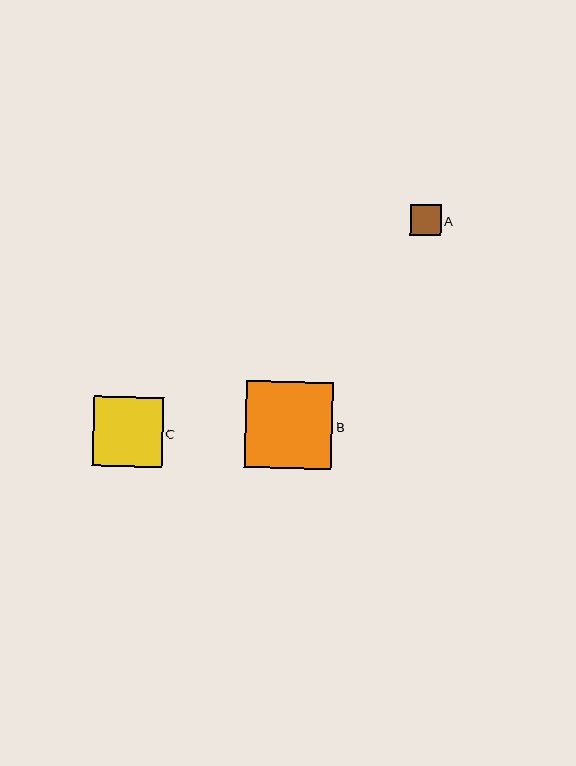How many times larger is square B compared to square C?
Square B is approximately 1.3 times the size of square C.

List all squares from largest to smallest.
From largest to smallest: B, C, A.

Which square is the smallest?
Square A is the smallest with a size of approximately 31 pixels.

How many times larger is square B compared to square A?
Square B is approximately 2.8 times the size of square A.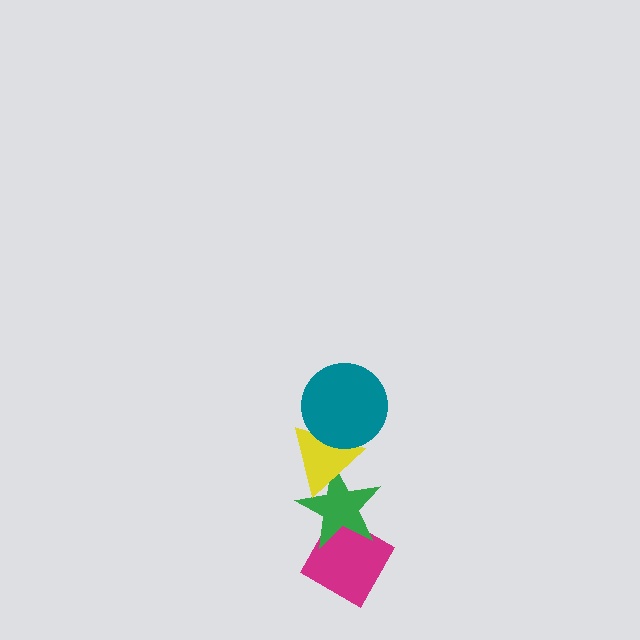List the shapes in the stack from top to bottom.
From top to bottom: the teal circle, the yellow triangle, the green star, the magenta diamond.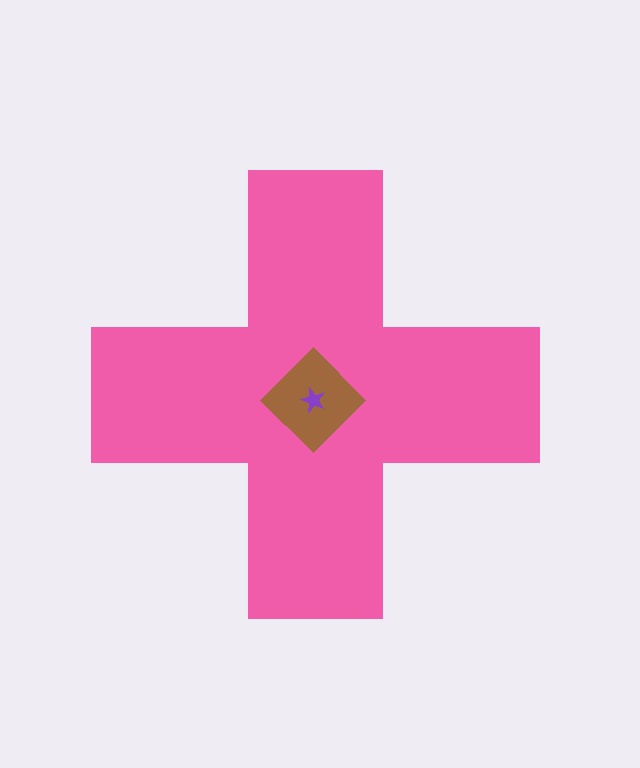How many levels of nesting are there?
3.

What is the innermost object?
The purple star.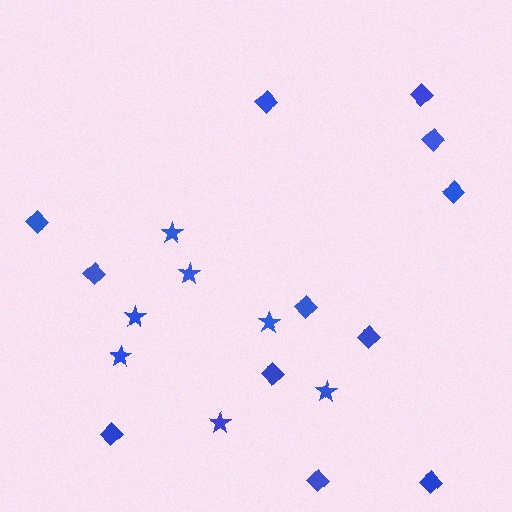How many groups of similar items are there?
There are 2 groups: one group of stars (7) and one group of diamonds (12).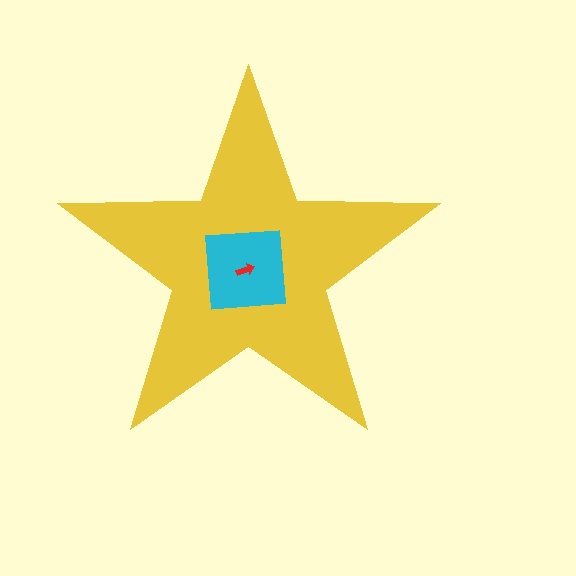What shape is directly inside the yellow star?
The cyan square.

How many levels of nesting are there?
3.